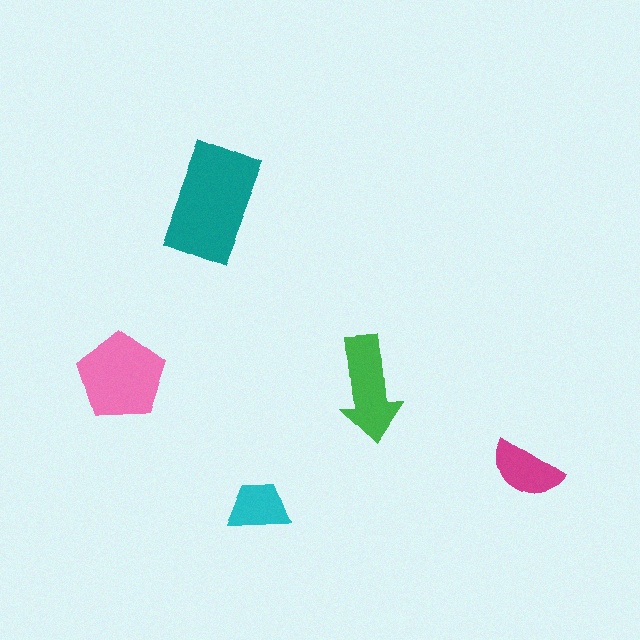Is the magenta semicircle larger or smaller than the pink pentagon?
Smaller.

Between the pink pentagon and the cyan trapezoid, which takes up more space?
The pink pentagon.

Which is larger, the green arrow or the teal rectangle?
The teal rectangle.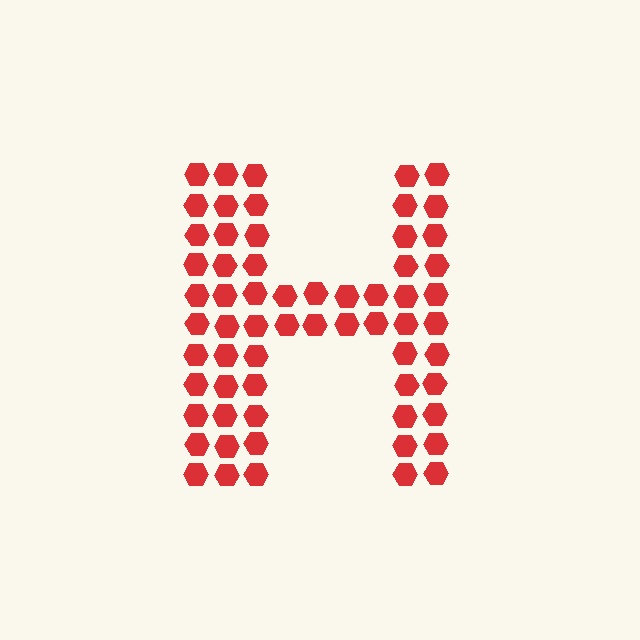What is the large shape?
The large shape is the letter H.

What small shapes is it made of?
It is made of small hexagons.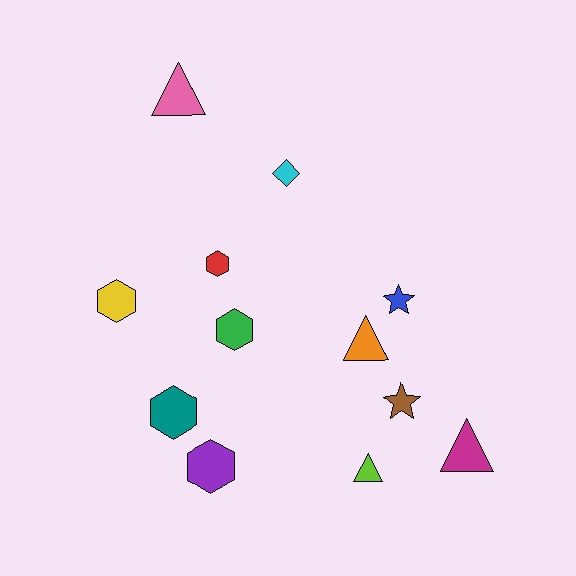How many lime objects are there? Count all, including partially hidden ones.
There is 1 lime object.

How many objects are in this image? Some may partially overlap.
There are 12 objects.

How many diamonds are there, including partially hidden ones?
There is 1 diamond.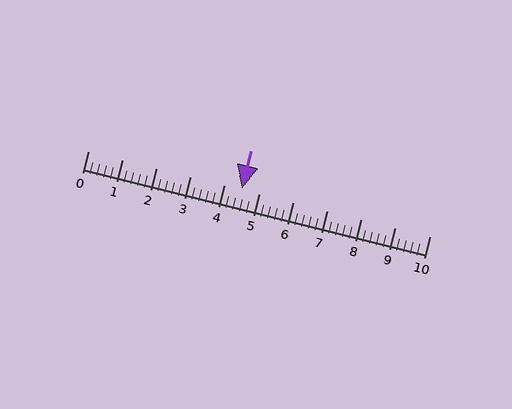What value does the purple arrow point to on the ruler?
The purple arrow points to approximately 4.5.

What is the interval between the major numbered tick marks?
The major tick marks are spaced 1 units apart.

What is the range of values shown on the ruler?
The ruler shows values from 0 to 10.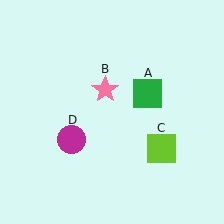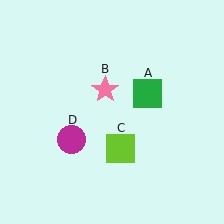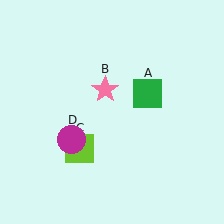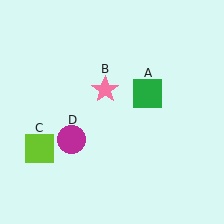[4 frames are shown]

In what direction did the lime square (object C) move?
The lime square (object C) moved left.